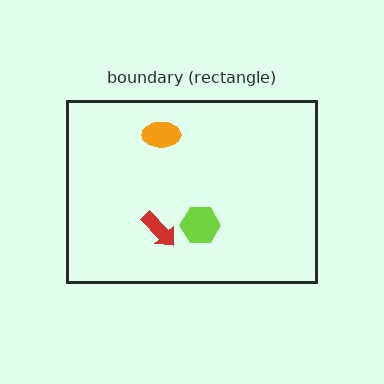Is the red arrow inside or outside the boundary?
Inside.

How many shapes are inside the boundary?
3 inside, 0 outside.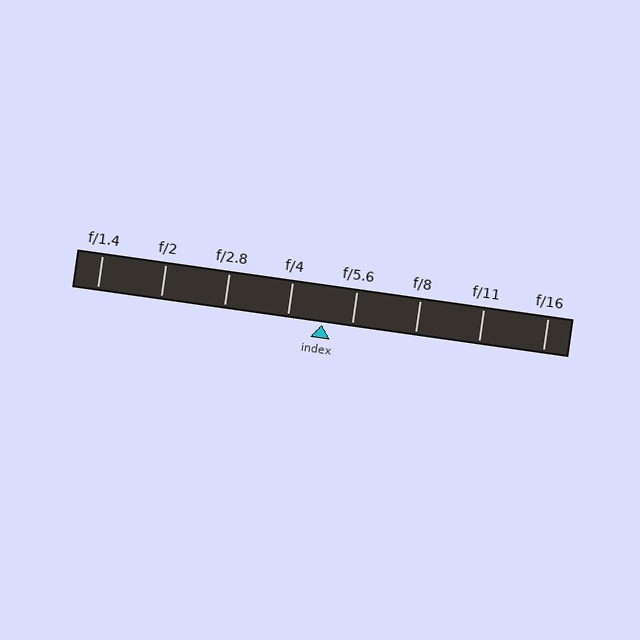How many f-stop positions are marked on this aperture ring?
There are 8 f-stop positions marked.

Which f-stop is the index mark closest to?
The index mark is closest to f/5.6.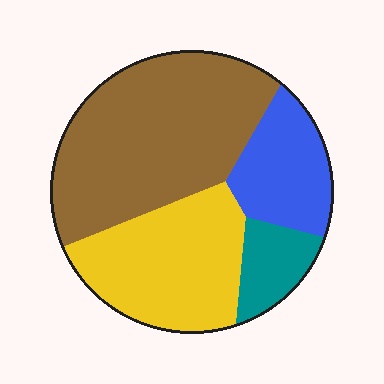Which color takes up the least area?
Teal, at roughly 10%.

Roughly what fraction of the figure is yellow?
Yellow covers 29% of the figure.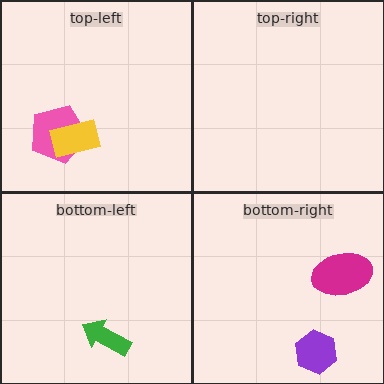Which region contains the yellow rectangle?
The top-left region.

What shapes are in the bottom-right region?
The purple hexagon, the magenta ellipse.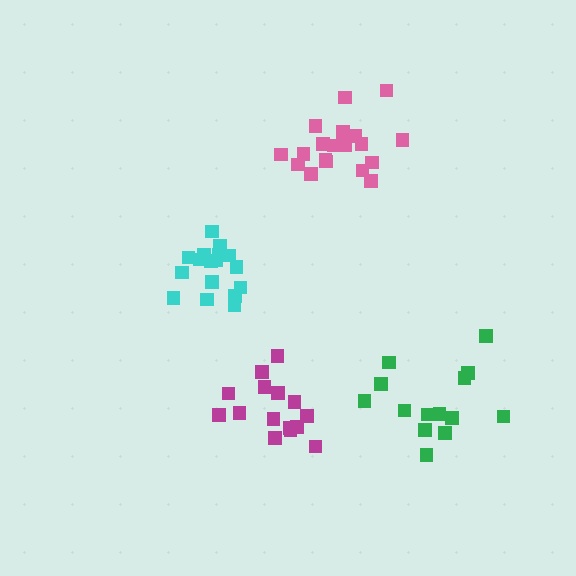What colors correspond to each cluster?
The clusters are colored: green, cyan, magenta, pink.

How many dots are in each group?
Group 1: 14 dots, Group 2: 17 dots, Group 3: 15 dots, Group 4: 19 dots (65 total).